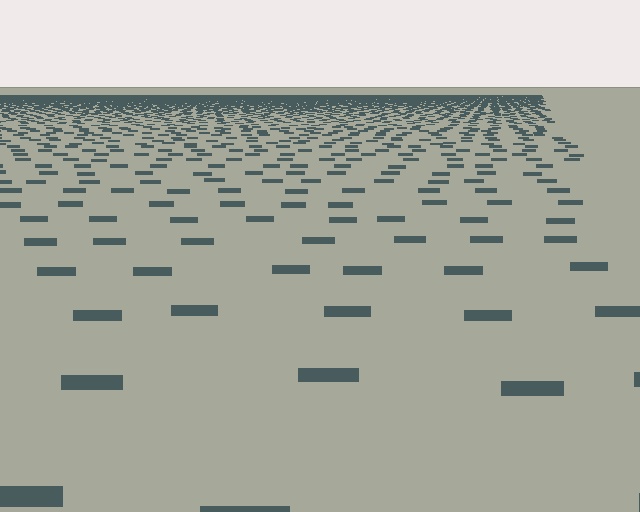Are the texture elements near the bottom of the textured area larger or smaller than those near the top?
Larger. Near the bottom, elements are closer to the viewer and appear at a bigger on-screen size.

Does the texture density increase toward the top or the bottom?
Density increases toward the top.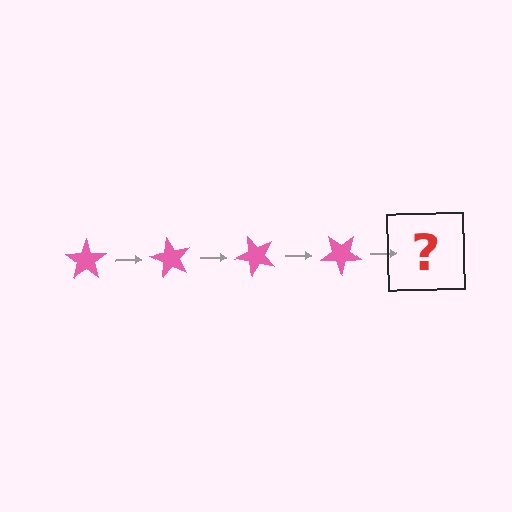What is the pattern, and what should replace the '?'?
The pattern is that the star rotates 60 degrees each step. The '?' should be a pink star rotated 240 degrees.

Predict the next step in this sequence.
The next step is a pink star rotated 240 degrees.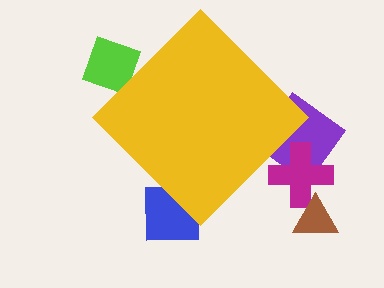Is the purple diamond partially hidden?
Yes, the purple diamond is partially hidden behind the yellow diamond.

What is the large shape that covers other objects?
A yellow diamond.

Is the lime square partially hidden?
Yes, the lime square is partially hidden behind the yellow diamond.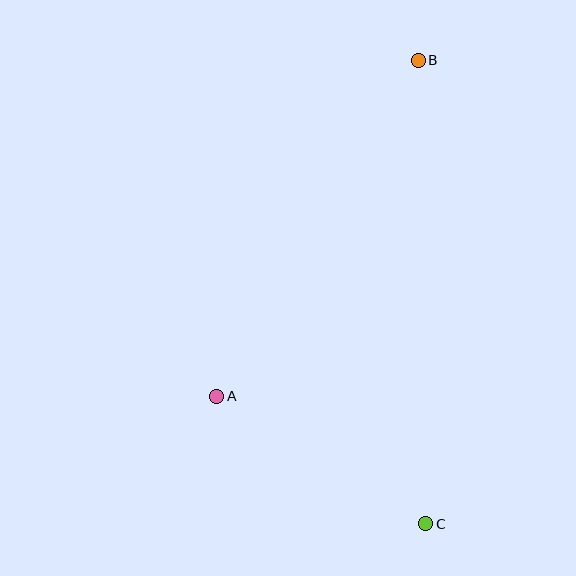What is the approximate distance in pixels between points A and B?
The distance between A and B is approximately 392 pixels.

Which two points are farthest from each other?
Points B and C are farthest from each other.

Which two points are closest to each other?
Points A and C are closest to each other.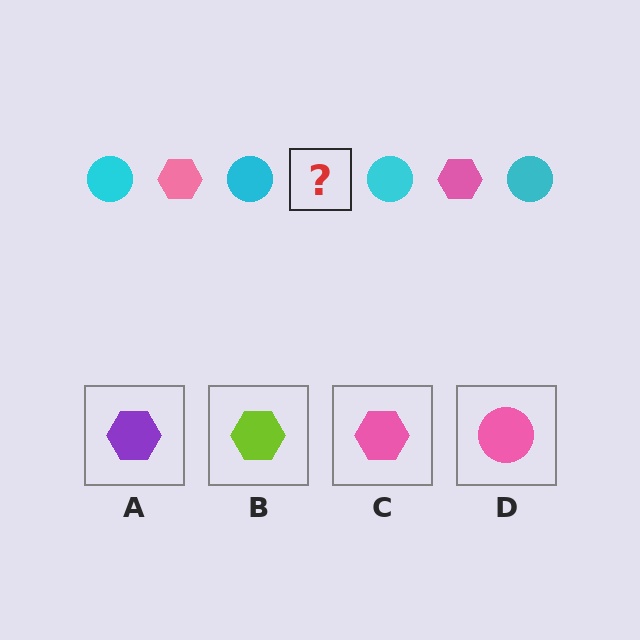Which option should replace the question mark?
Option C.